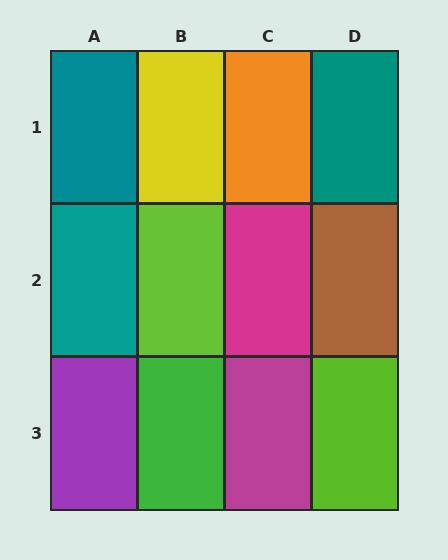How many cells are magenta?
2 cells are magenta.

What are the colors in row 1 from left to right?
Teal, yellow, orange, teal.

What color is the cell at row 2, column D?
Brown.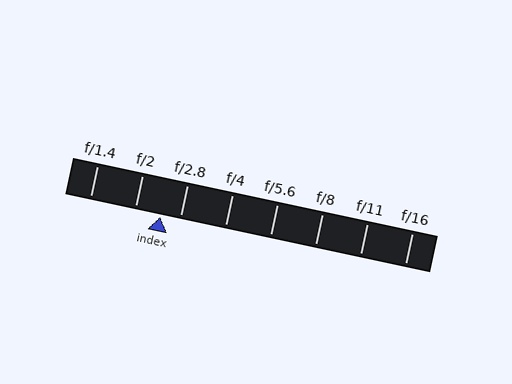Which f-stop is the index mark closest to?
The index mark is closest to f/2.8.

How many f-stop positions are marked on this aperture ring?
There are 8 f-stop positions marked.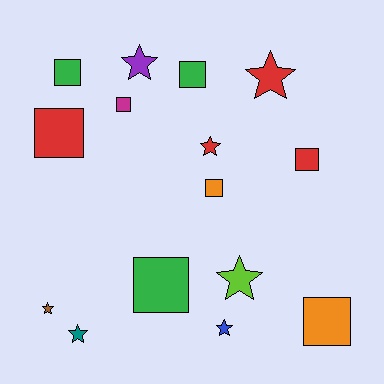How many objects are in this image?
There are 15 objects.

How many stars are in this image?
There are 7 stars.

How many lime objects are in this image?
There is 1 lime object.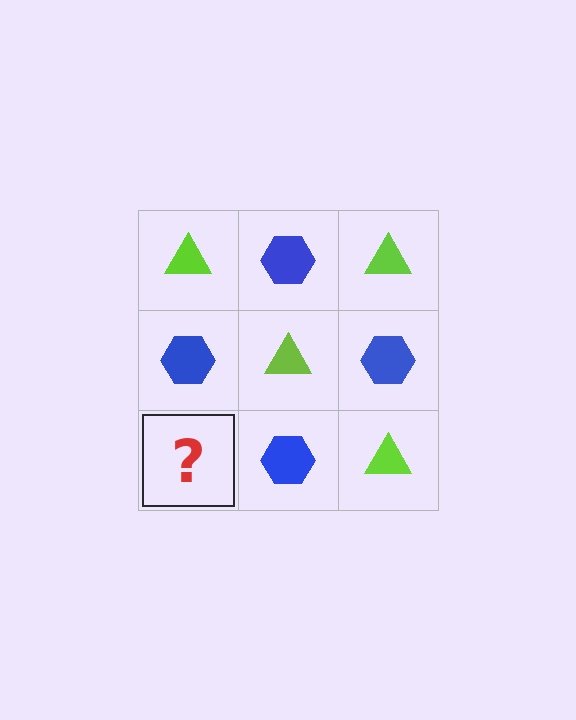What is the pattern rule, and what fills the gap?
The rule is that it alternates lime triangle and blue hexagon in a checkerboard pattern. The gap should be filled with a lime triangle.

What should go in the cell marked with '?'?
The missing cell should contain a lime triangle.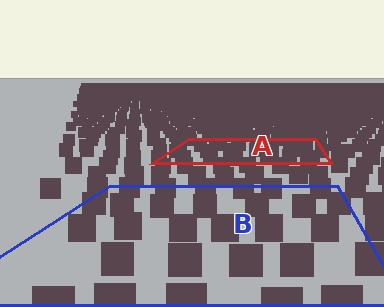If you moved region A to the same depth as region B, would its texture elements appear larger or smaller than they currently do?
They would appear larger. At a closer depth, the same texture elements are projected at a bigger on-screen size.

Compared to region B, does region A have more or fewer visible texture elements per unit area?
Region A has more texture elements per unit area — they are packed more densely because it is farther away.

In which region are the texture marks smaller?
The texture marks are smaller in region A, because it is farther away.